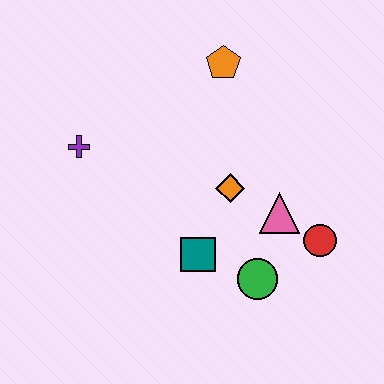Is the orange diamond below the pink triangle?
No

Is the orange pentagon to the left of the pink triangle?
Yes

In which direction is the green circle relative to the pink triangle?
The green circle is below the pink triangle.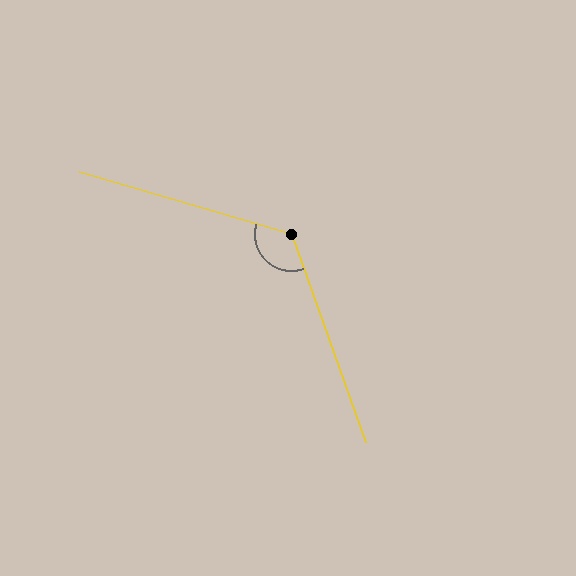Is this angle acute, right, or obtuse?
It is obtuse.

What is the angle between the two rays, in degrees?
Approximately 126 degrees.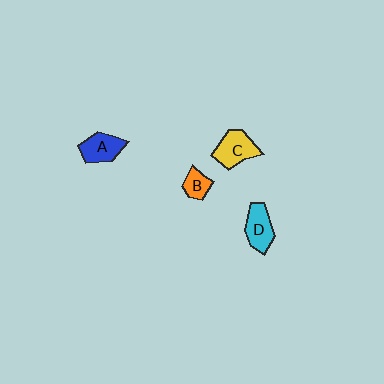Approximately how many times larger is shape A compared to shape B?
Approximately 1.6 times.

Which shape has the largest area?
Shape C (yellow).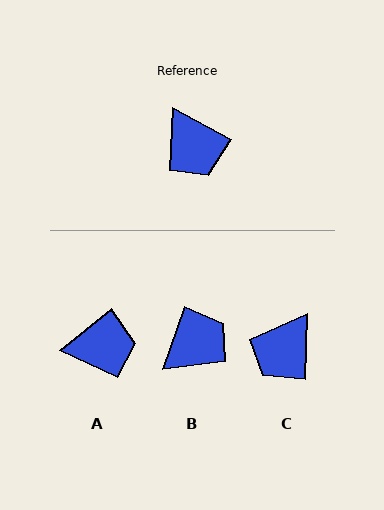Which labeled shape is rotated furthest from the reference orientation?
B, about 100 degrees away.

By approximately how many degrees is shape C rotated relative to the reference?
Approximately 63 degrees clockwise.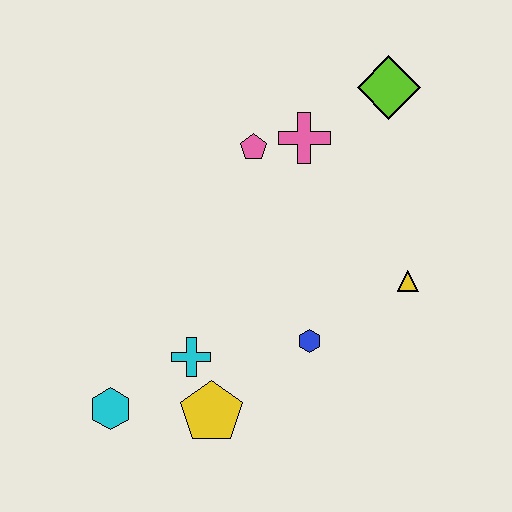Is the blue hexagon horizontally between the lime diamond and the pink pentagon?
Yes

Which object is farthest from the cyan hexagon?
The lime diamond is farthest from the cyan hexagon.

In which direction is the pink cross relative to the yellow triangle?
The pink cross is above the yellow triangle.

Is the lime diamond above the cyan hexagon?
Yes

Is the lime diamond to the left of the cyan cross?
No